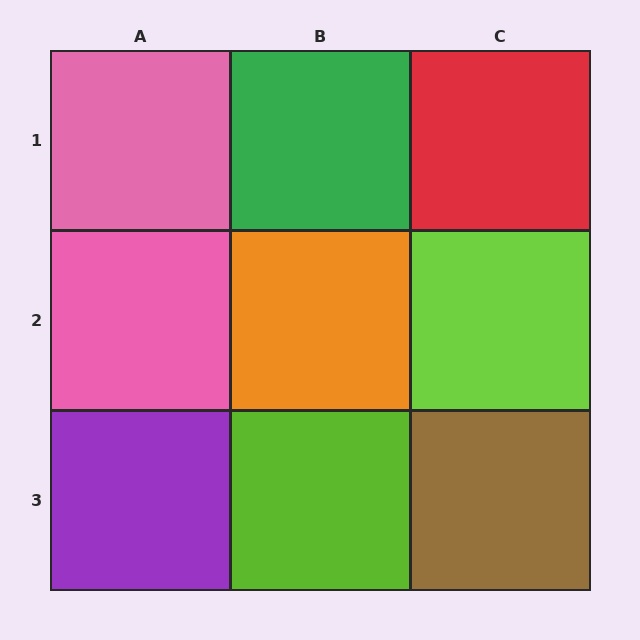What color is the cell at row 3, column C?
Brown.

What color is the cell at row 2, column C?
Lime.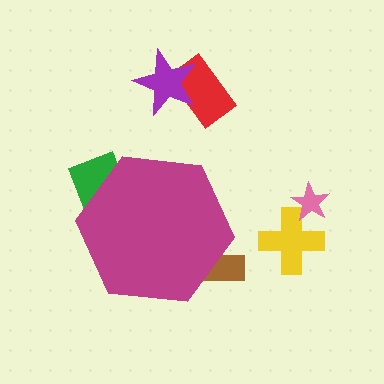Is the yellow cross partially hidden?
No, the yellow cross is fully visible.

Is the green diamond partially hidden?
Yes, the green diamond is partially hidden behind the magenta hexagon.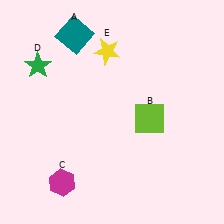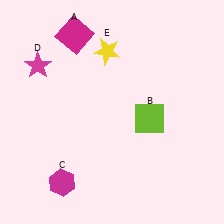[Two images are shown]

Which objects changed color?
A changed from teal to magenta. D changed from green to magenta.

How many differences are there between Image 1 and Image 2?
There are 2 differences between the two images.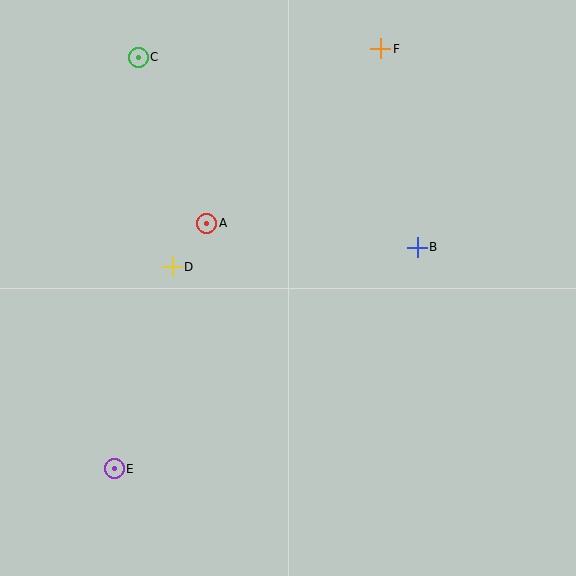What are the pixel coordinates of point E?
Point E is at (114, 469).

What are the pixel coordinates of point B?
Point B is at (417, 247).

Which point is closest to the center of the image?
Point A at (207, 223) is closest to the center.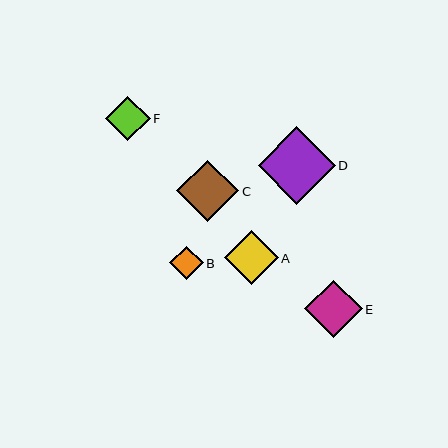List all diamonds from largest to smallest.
From largest to smallest: D, C, E, A, F, B.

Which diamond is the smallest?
Diamond B is the smallest with a size of approximately 34 pixels.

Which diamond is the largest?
Diamond D is the largest with a size of approximately 77 pixels.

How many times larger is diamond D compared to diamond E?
Diamond D is approximately 1.3 times the size of diamond E.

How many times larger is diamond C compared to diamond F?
Diamond C is approximately 1.4 times the size of diamond F.